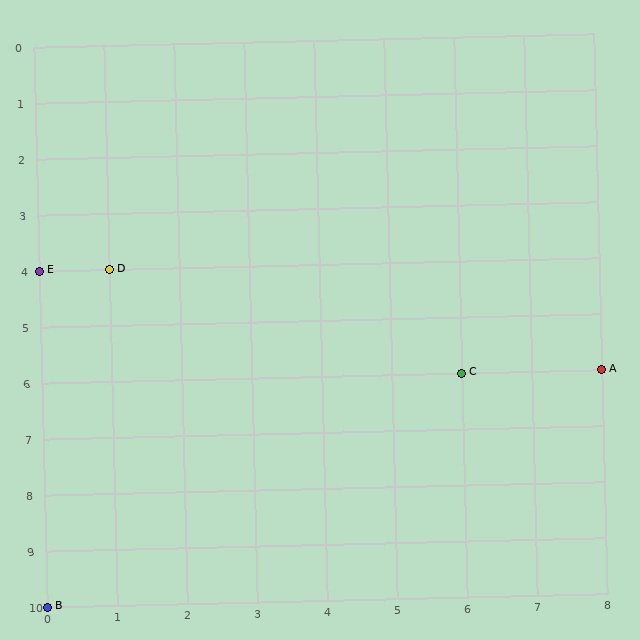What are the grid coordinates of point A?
Point A is at grid coordinates (8, 6).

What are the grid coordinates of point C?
Point C is at grid coordinates (6, 6).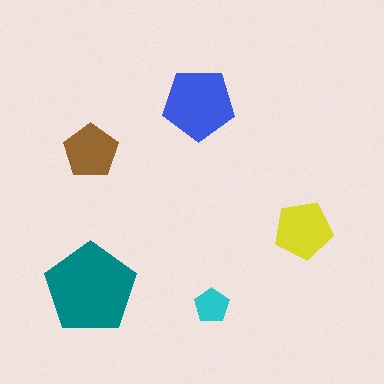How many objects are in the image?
There are 5 objects in the image.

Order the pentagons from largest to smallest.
the teal one, the blue one, the yellow one, the brown one, the cyan one.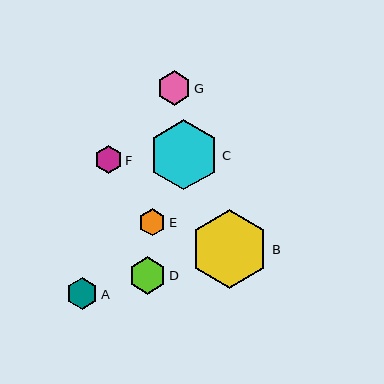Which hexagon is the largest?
Hexagon B is the largest with a size of approximately 79 pixels.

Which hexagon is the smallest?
Hexagon E is the smallest with a size of approximately 27 pixels.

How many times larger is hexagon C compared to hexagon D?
Hexagon C is approximately 1.9 times the size of hexagon D.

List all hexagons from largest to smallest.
From largest to smallest: B, C, D, G, A, F, E.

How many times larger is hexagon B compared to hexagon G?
Hexagon B is approximately 2.3 times the size of hexagon G.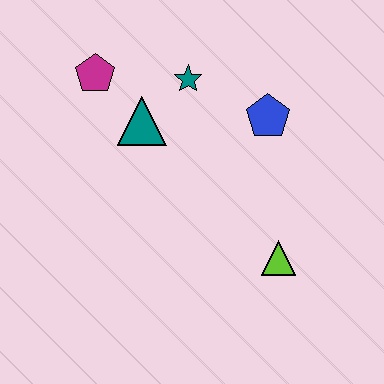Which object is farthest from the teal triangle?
The lime triangle is farthest from the teal triangle.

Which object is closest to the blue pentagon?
The teal star is closest to the blue pentagon.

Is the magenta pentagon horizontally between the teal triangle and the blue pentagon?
No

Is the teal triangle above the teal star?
No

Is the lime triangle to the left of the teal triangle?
No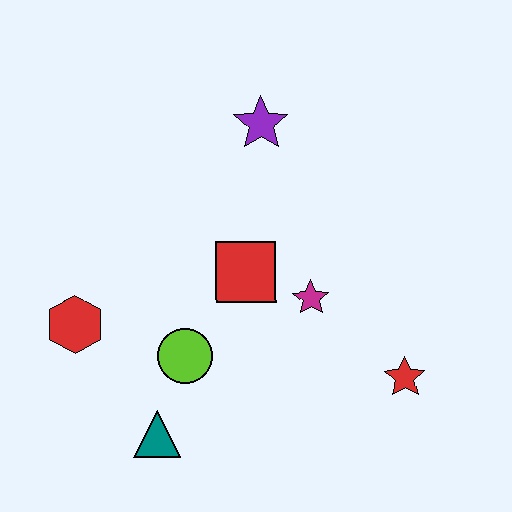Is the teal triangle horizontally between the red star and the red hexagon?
Yes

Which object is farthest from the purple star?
The teal triangle is farthest from the purple star.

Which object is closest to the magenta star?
The red square is closest to the magenta star.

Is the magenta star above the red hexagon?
Yes